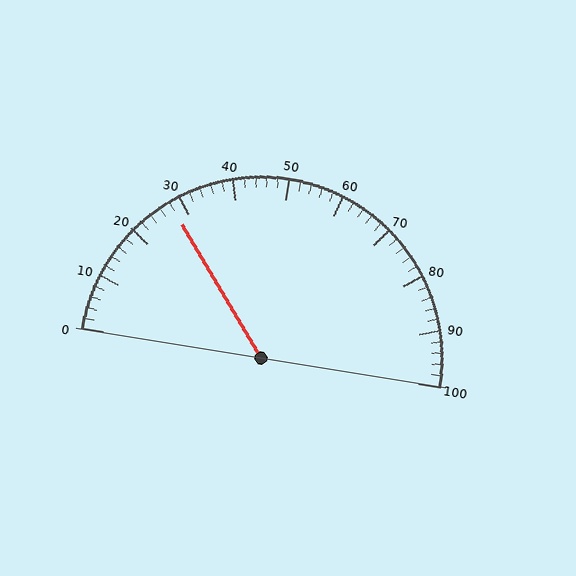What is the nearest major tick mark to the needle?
The nearest major tick mark is 30.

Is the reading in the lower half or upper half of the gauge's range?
The reading is in the lower half of the range (0 to 100).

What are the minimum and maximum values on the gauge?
The gauge ranges from 0 to 100.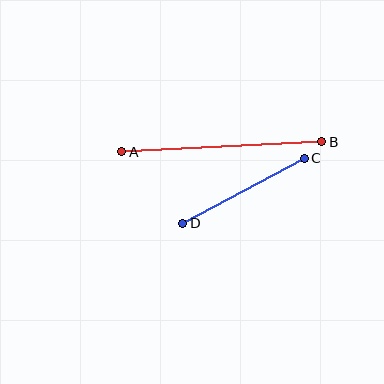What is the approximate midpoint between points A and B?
The midpoint is at approximately (222, 147) pixels.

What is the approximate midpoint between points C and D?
The midpoint is at approximately (244, 191) pixels.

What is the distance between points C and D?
The distance is approximately 138 pixels.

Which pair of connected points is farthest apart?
Points A and B are farthest apart.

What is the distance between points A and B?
The distance is approximately 201 pixels.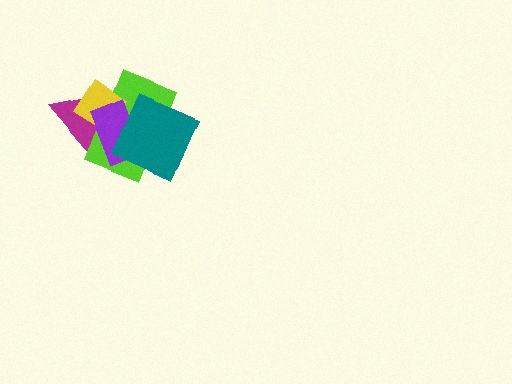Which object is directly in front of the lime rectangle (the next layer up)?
The yellow diamond is directly in front of the lime rectangle.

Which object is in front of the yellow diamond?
The purple rectangle is in front of the yellow diamond.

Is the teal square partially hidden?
No, no other shape covers it.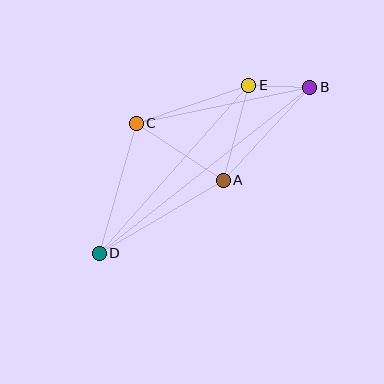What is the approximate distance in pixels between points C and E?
The distance between C and E is approximately 119 pixels.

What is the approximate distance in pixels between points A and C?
The distance between A and C is approximately 104 pixels.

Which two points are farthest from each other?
Points B and D are farthest from each other.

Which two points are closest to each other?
Points B and E are closest to each other.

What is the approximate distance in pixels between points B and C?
The distance between B and C is approximately 177 pixels.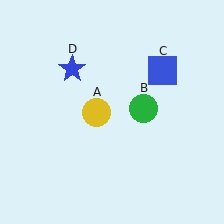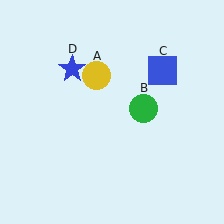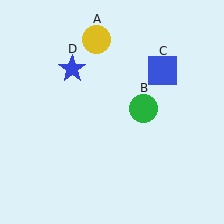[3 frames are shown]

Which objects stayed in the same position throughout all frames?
Green circle (object B) and blue square (object C) and blue star (object D) remained stationary.